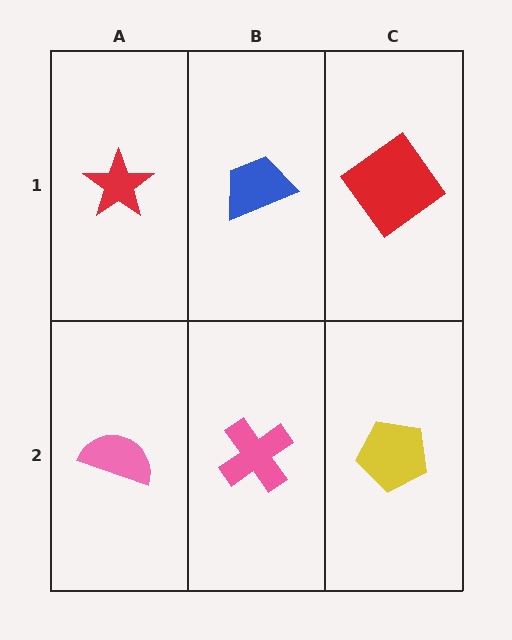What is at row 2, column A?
A pink semicircle.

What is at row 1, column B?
A blue trapezoid.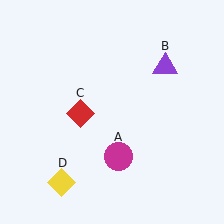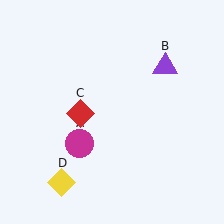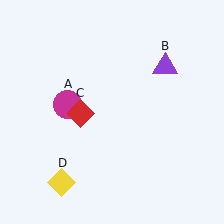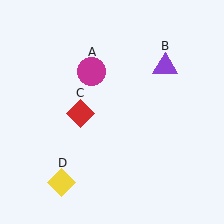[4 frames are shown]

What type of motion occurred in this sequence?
The magenta circle (object A) rotated clockwise around the center of the scene.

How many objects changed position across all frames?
1 object changed position: magenta circle (object A).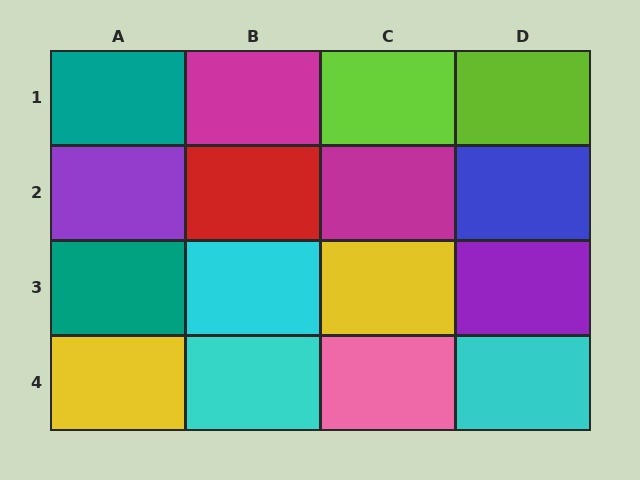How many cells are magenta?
2 cells are magenta.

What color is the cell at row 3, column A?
Teal.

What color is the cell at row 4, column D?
Cyan.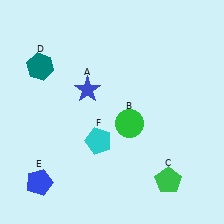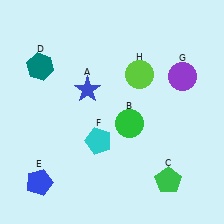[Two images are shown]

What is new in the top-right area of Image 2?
A purple circle (G) was added in the top-right area of Image 2.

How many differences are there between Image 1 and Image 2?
There are 2 differences between the two images.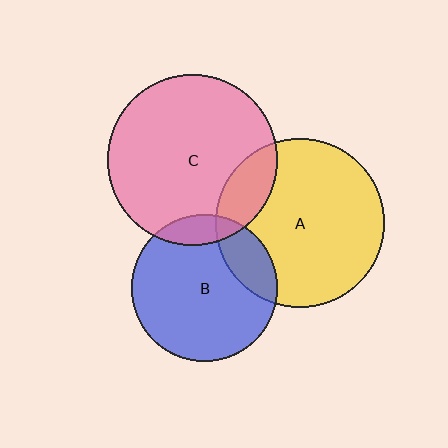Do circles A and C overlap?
Yes.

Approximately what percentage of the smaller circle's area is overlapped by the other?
Approximately 15%.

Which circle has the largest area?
Circle C (pink).